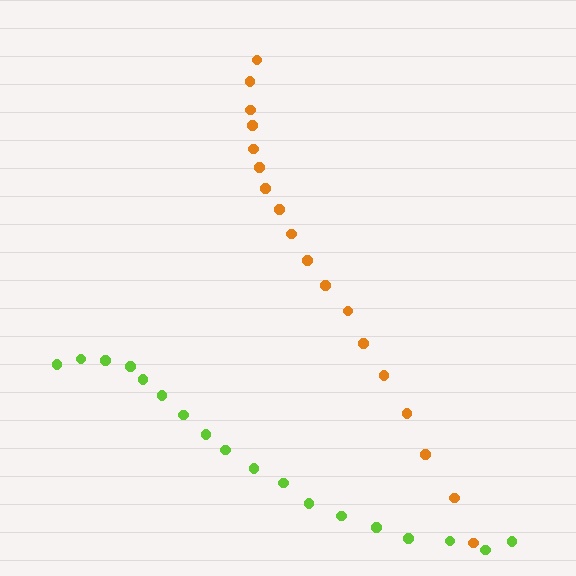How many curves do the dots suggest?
There are 2 distinct paths.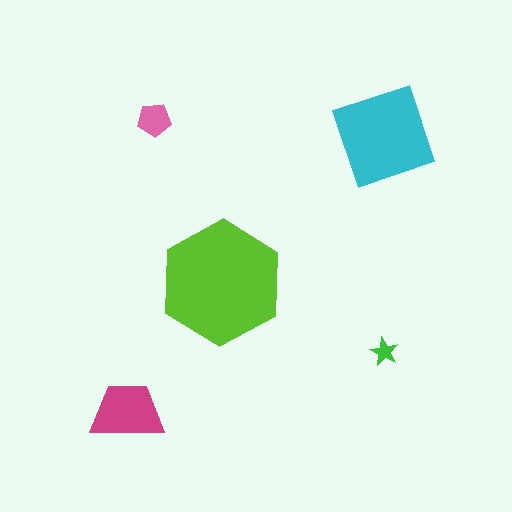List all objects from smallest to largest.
The green star, the pink pentagon, the magenta trapezoid, the cyan square, the lime hexagon.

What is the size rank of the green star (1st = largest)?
5th.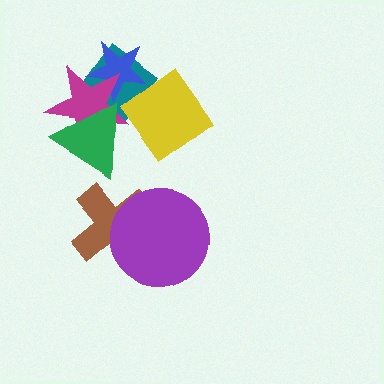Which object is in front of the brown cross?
The purple circle is in front of the brown cross.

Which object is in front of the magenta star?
The green triangle is in front of the magenta star.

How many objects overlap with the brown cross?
1 object overlaps with the brown cross.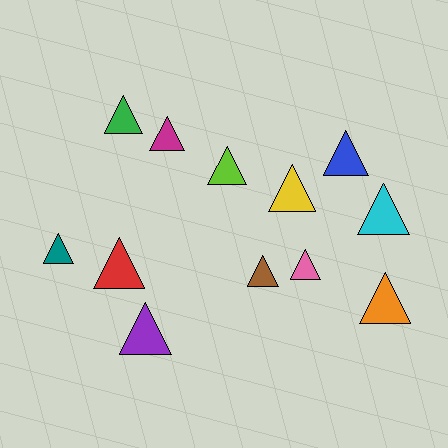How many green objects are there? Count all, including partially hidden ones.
There is 1 green object.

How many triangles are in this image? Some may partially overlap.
There are 12 triangles.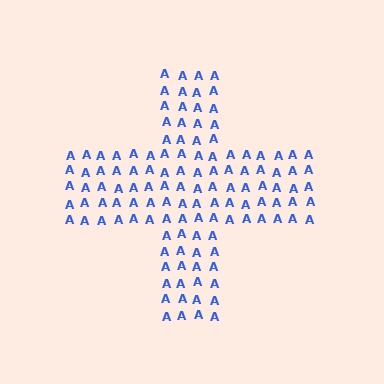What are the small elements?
The small elements are letter A's.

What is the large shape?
The large shape is a cross.